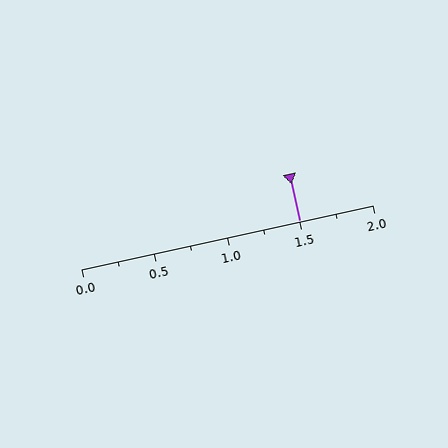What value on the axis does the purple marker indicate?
The marker indicates approximately 1.5.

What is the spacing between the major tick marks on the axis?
The major ticks are spaced 0.5 apart.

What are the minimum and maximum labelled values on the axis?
The axis runs from 0.0 to 2.0.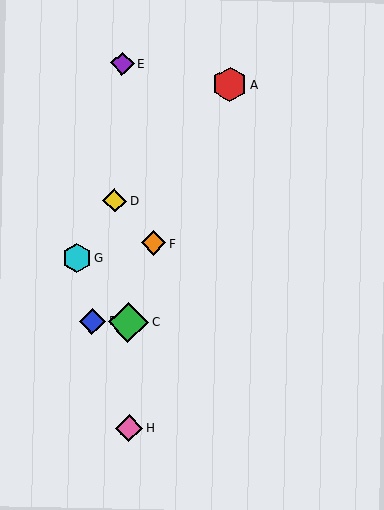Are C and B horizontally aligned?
Yes, both are at y≈322.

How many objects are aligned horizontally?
2 objects (B, C) are aligned horizontally.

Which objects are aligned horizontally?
Objects B, C are aligned horizontally.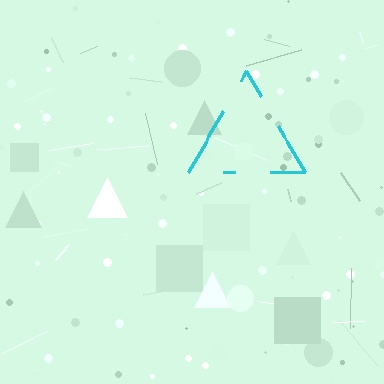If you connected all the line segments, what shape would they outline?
They would outline a triangle.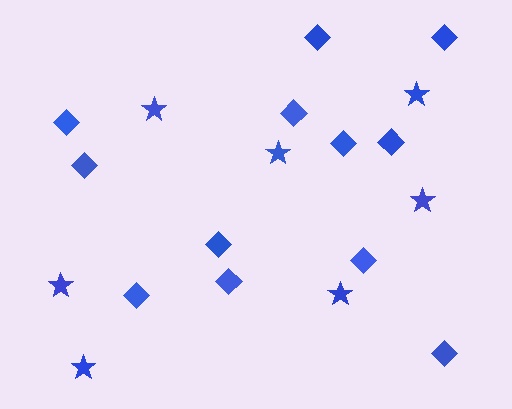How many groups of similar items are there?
There are 2 groups: one group of stars (7) and one group of diamonds (12).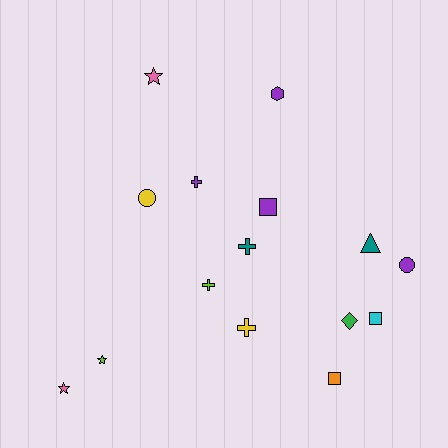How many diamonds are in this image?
There is 1 diamond.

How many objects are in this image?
There are 15 objects.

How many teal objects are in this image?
There are 2 teal objects.